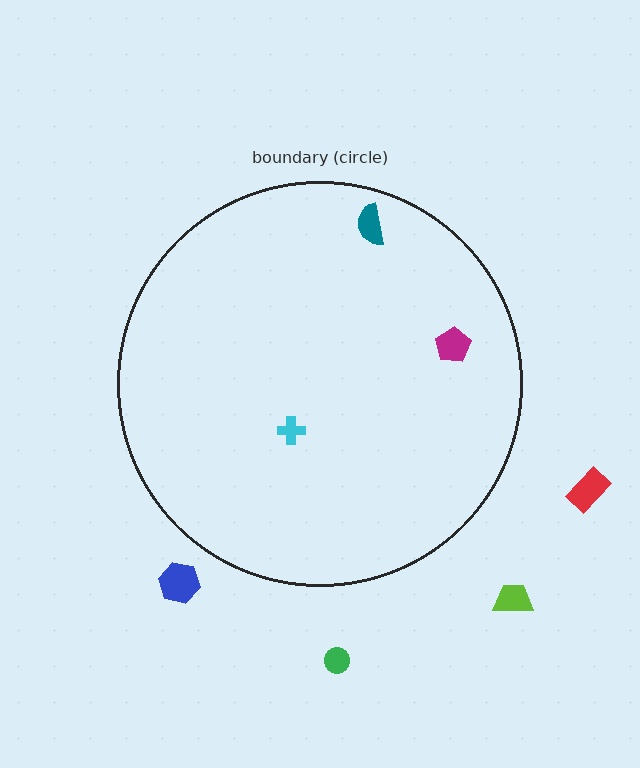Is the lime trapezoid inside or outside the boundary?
Outside.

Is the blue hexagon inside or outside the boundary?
Outside.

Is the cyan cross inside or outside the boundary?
Inside.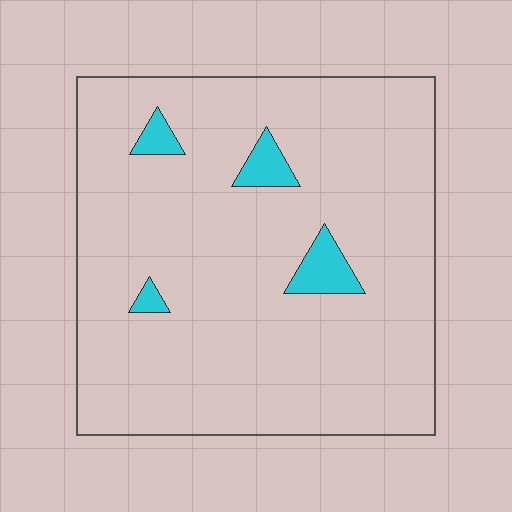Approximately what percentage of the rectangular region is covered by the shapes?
Approximately 5%.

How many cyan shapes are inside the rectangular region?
4.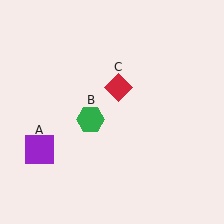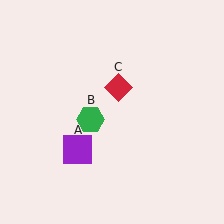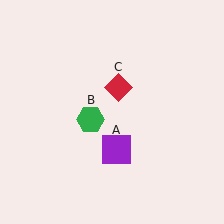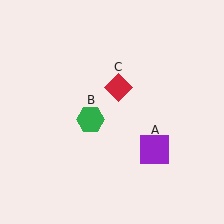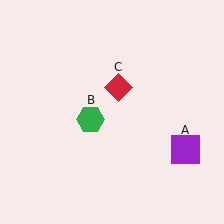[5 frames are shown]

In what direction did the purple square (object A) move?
The purple square (object A) moved right.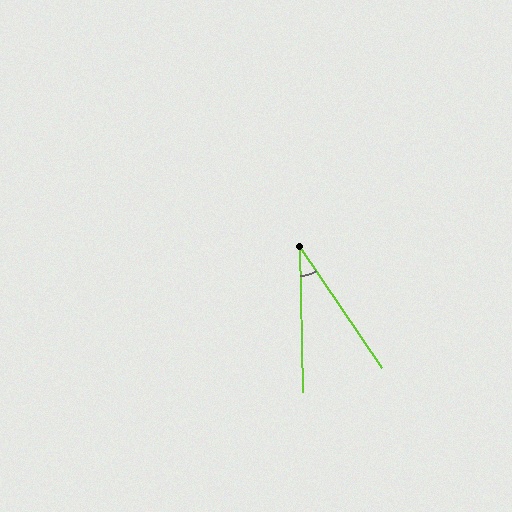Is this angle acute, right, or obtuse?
It is acute.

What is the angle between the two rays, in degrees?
Approximately 33 degrees.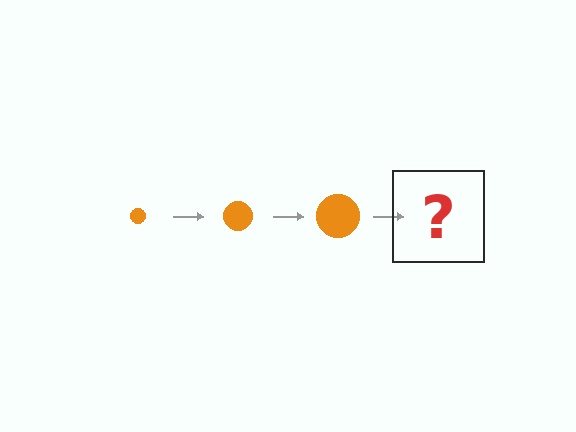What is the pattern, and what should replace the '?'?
The pattern is that the circle gets progressively larger each step. The '?' should be an orange circle, larger than the previous one.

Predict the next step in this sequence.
The next step is an orange circle, larger than the previous one.